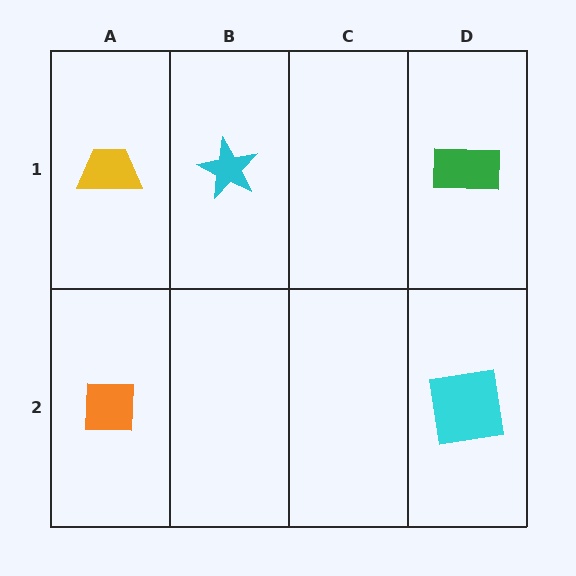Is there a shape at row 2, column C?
No, that cell is empty.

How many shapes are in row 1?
3 shapes.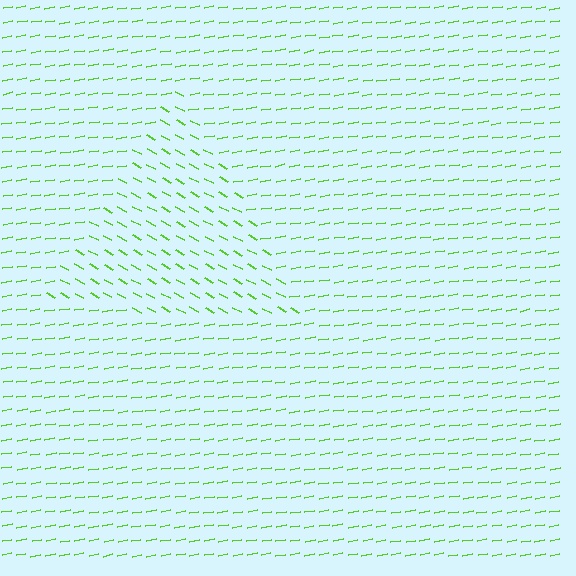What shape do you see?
I see a triangle.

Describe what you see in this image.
The image is filled with small lime line segments. A triangle region in the image has lines oriented differently from the surrounding lines, creating a visible texture boundary.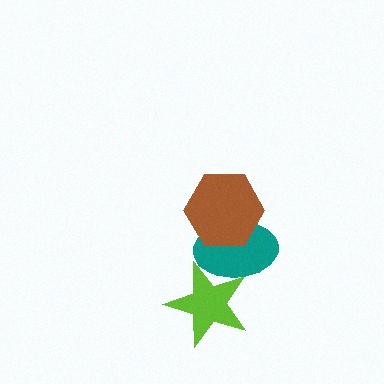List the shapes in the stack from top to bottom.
From top to bottom: the brown hexagon, the teal ellipse, the lime star.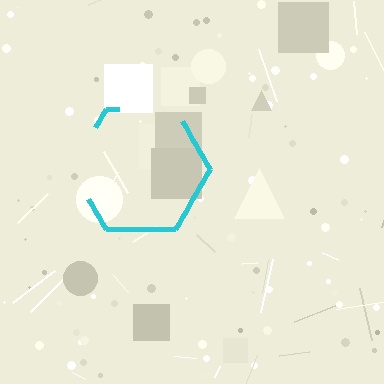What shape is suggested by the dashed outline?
The dashed outline suggests a hexagon.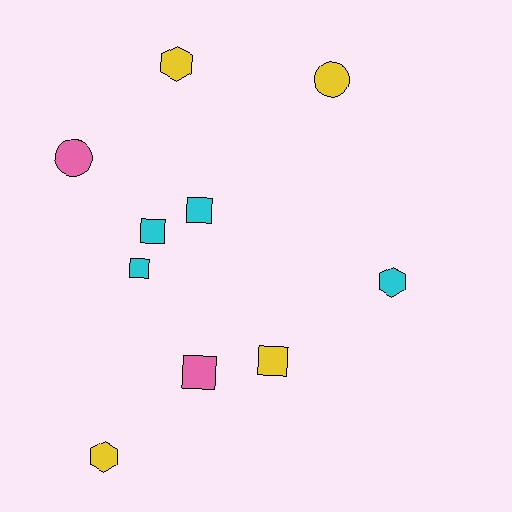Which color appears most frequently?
Yellow, with 4 objects.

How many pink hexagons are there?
There are no pink hexagons.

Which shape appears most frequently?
Square, with 5 objects.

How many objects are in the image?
There are 10 objects.